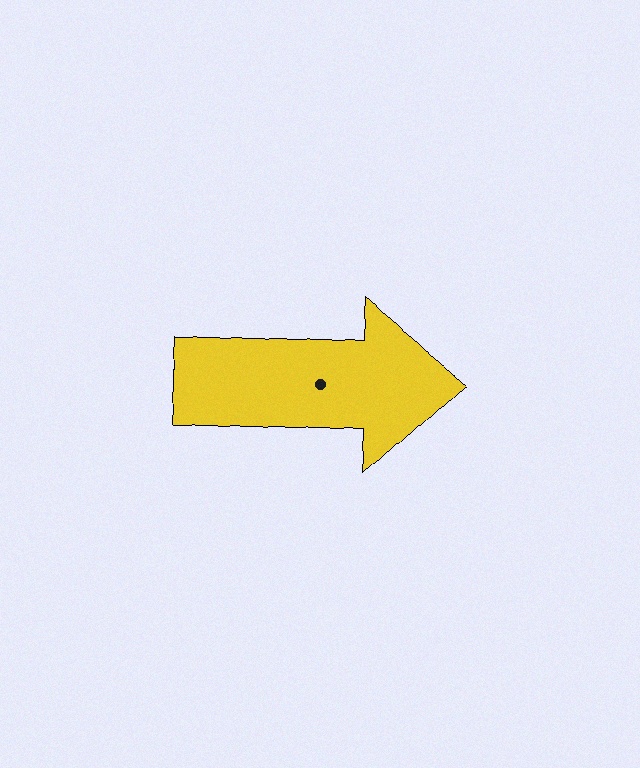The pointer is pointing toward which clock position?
Roughly 3 o'clock.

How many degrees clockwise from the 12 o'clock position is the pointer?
Approximately 89 degrees.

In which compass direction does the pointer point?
East.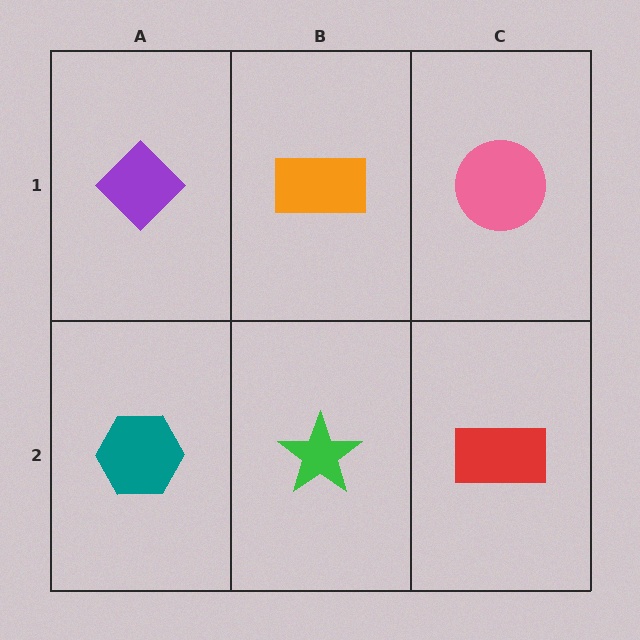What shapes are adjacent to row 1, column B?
A green star (row 2, column B), a purple diamond (row 1, column A), a pink circle (row 1, column C).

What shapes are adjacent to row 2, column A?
A purple diamond (row 1, column A), a green star (row 2, column B).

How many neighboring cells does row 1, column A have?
2.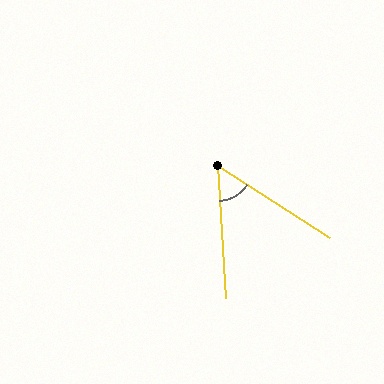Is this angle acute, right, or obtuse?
It is acute.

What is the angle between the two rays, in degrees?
Approximately 54 degrees.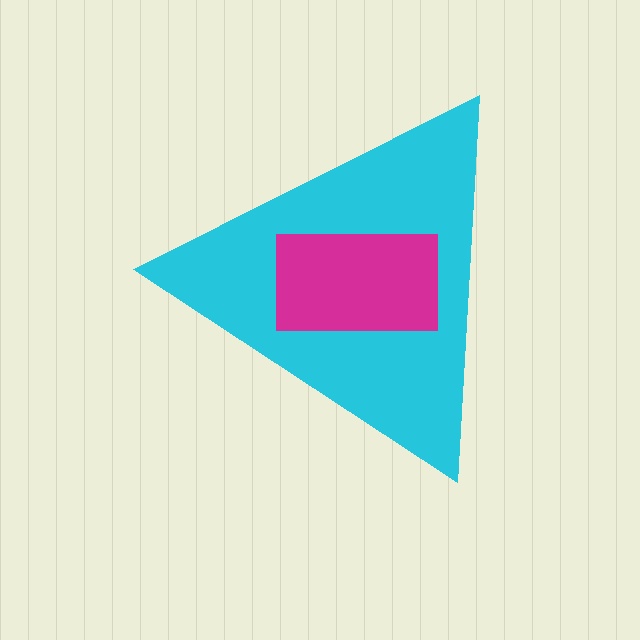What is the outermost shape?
The cyan triangle.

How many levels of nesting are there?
2.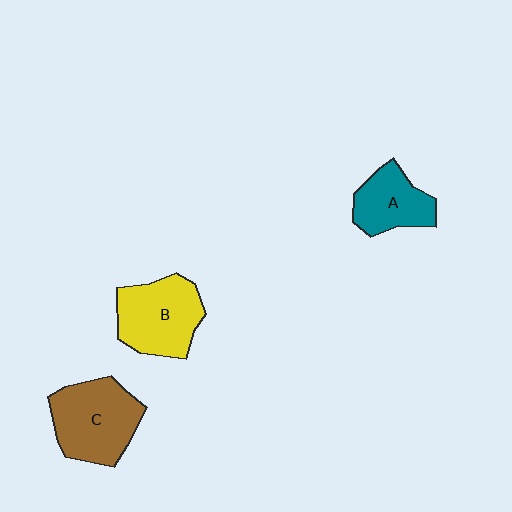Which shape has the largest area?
Shape C (brown).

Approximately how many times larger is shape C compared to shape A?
Approximately 1.5 times.